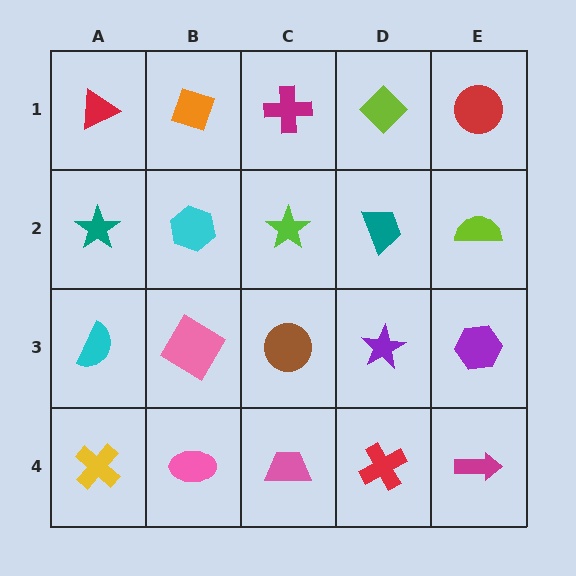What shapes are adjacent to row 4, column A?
A cyan semicircle (row 3, column A), a pink ellipse (row 4, column B).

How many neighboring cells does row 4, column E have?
2.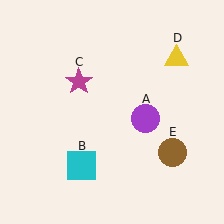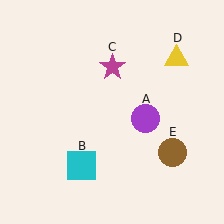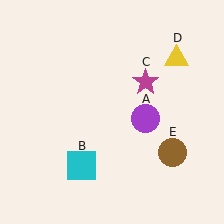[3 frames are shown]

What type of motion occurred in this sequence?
The magenta star (object C) rotated clockwise around the center of the scene.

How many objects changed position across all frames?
1 object changed position: magenta star (object C).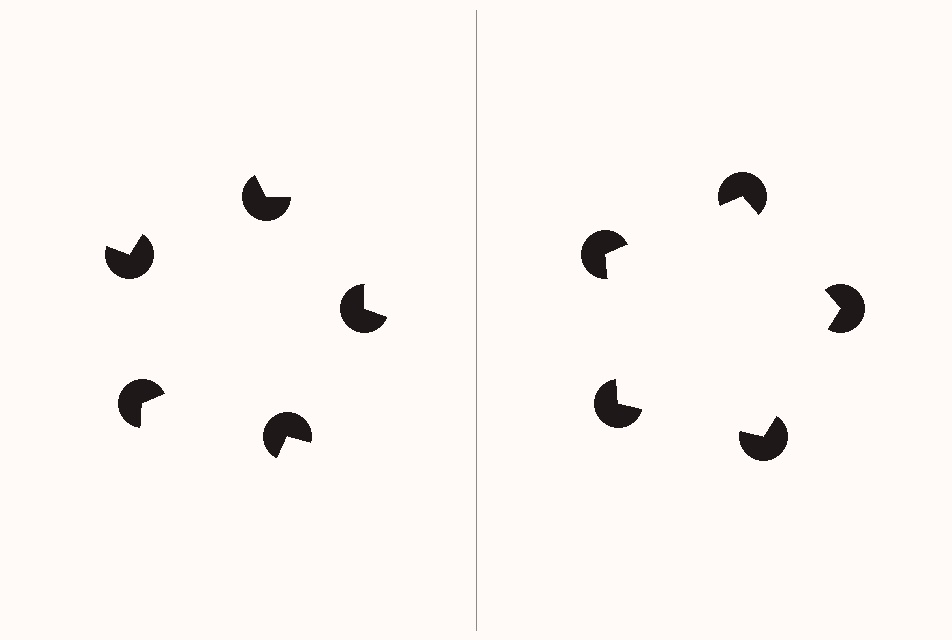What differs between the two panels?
The pac-man discs are positioned identically on both sides; only the wedge orientations differ. On the right they align to a pentagon; on the left they are misaligned.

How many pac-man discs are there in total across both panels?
10 — 5 on each side.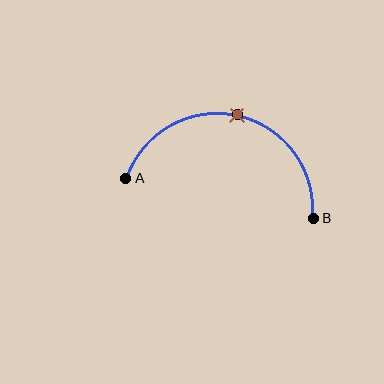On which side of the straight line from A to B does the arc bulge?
The arc bulges above the straight line connecting A and B.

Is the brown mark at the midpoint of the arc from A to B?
Yes. The brown mark lies on the arc at equal arc-length from both A and B — it is the arc midpoint.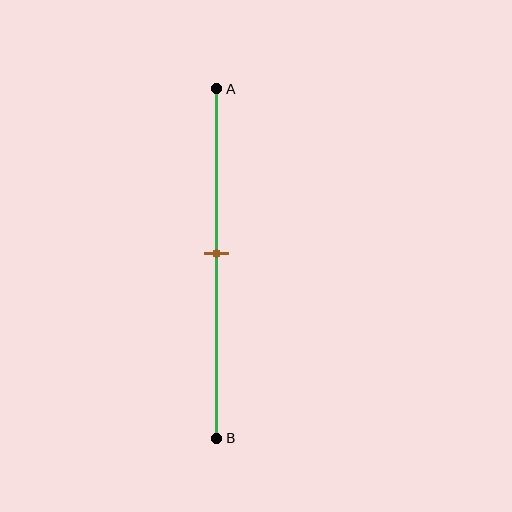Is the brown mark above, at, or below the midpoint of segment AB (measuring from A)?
The brown mark is approximately at the midpoint of segment AB.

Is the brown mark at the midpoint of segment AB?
Yes, the mark is approximately at the midpoint.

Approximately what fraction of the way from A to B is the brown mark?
The brown mark is approximately 45% of the way from A to B.